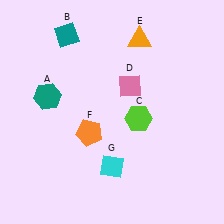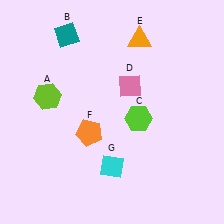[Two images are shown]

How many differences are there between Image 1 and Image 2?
There is 1 difference between the two images.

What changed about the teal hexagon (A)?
In Image 1, A is teal. In Image 2, it changed to lime.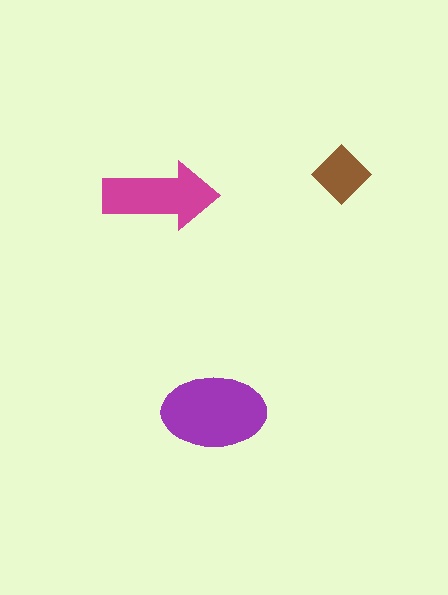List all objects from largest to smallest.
The purple ellipse, the magenta arrow, the brown diamond.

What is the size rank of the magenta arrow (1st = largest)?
2nd.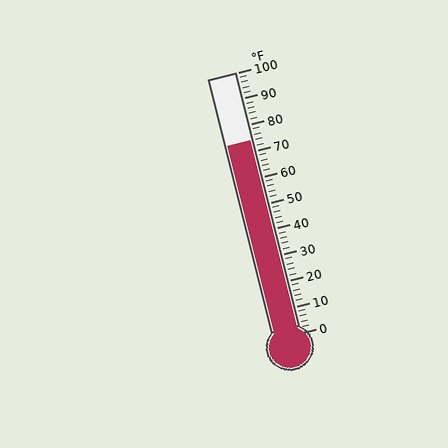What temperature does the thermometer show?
The thermometer shows approximately 74°F.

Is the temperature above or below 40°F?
The temperature is above 40°F.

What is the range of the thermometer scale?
The thermometer scale ranges from 0°F to 100°F.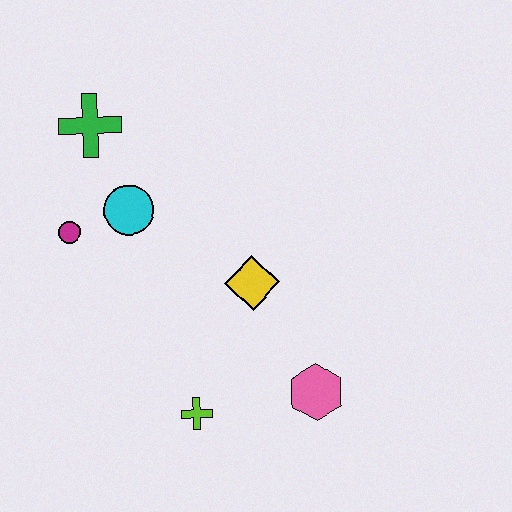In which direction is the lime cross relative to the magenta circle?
The lime cross is below the magenta circle.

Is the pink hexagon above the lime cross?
Yes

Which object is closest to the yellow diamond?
The pink hexagon is closest to the yellow diamond.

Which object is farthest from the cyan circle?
The pink hexagon is farthest from the cyan circle.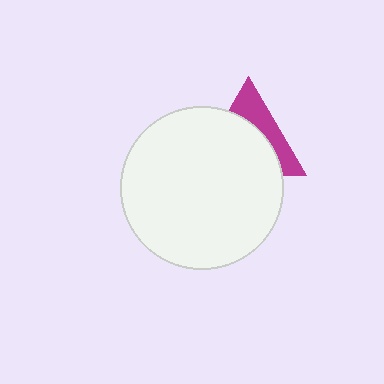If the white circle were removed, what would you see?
You would see the complete magenta triangle.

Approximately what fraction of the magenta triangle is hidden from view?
Roughly 63% of the magenta triangle is hidden behind the white circle.